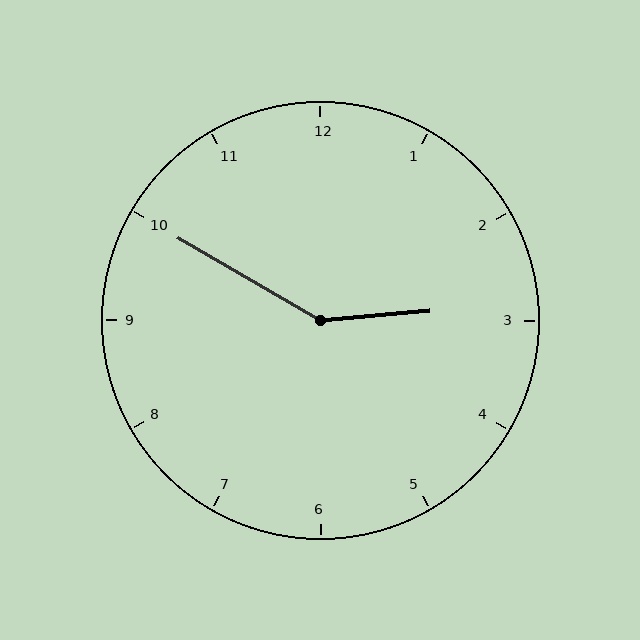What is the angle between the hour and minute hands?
Approximately 145 degrees.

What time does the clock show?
2:50.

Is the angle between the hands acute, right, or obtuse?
It is obtuse.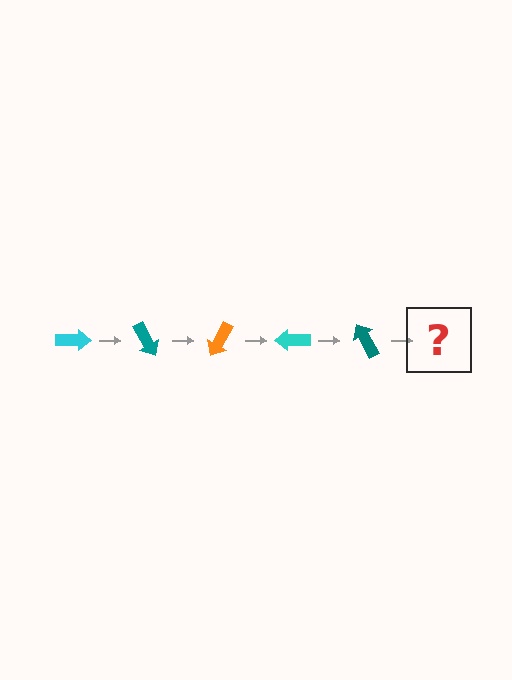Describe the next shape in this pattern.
It should be an orange arrow, rotated 300 degrees from the start.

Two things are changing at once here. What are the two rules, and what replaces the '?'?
The two rules are that it rotates 60 degrees each step and the color cycles through cyan, teal, and orange. The '?' should be an orange arrow, rotated 300 degrees from the start.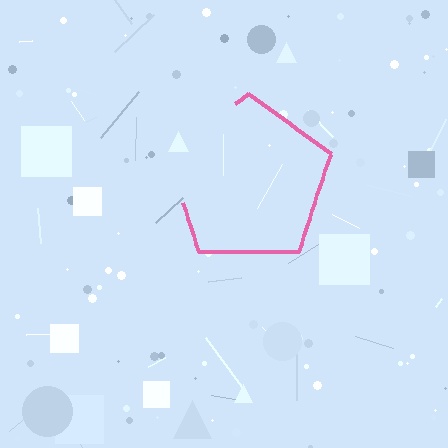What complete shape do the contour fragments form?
The contour fragments form a pentagon.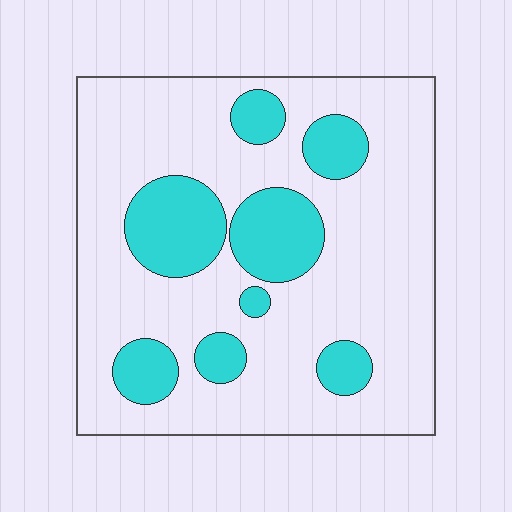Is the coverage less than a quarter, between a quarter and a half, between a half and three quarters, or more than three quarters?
Less than a quarter.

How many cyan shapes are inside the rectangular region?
8.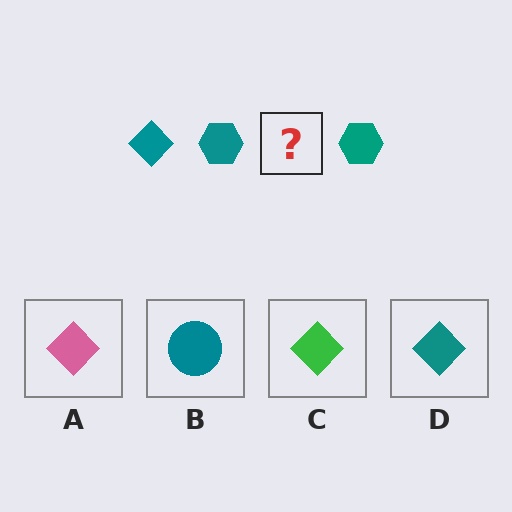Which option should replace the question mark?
Option D.